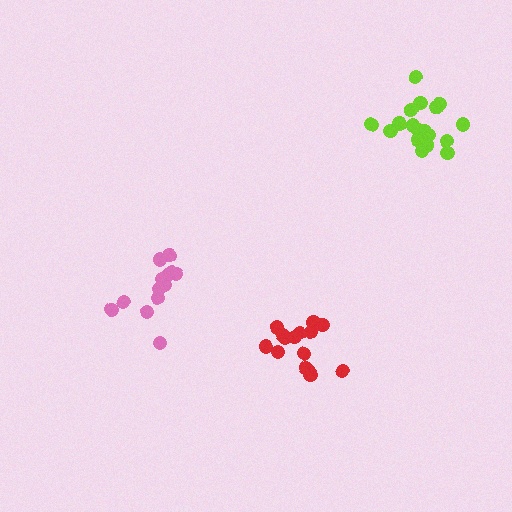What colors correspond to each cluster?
The clusters are colored: red, pink, lime.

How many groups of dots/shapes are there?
There are 3 groups.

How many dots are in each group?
Group 1: 15 dots, Group 2: 13 dots, Group 3: 18 dots (46 total).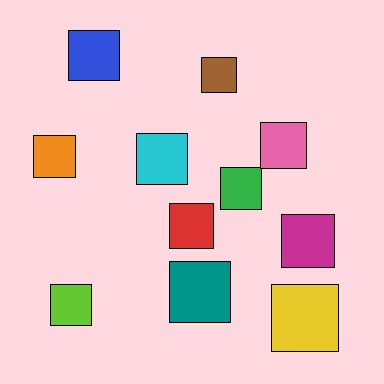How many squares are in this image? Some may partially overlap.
There are 11 squares.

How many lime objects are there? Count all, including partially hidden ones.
There is 1 lime object.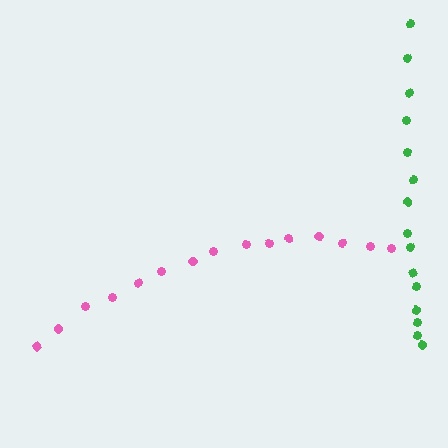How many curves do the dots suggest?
There are 2 distinct paths.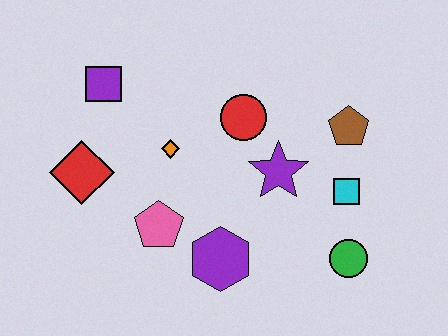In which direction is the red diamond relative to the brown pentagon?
The red diamond is to the left of the brown pentagon.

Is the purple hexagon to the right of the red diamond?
Yes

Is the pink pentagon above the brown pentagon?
No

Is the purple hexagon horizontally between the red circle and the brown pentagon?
No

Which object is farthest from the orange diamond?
The green circle is farthest from the orange diamond.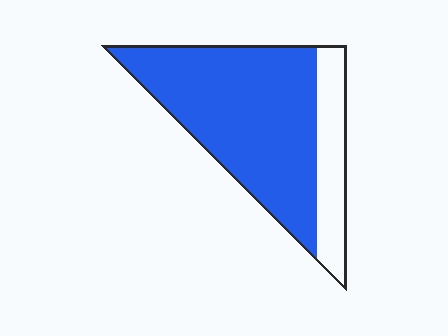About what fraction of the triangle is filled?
About three quarters (3/4).